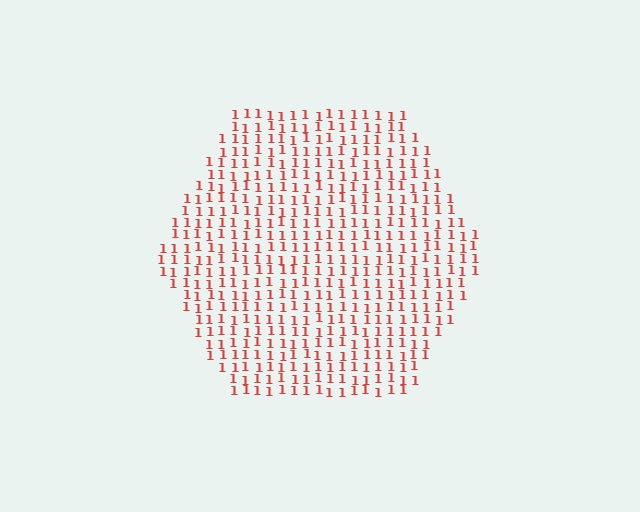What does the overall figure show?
The overall figure shows a hexagon.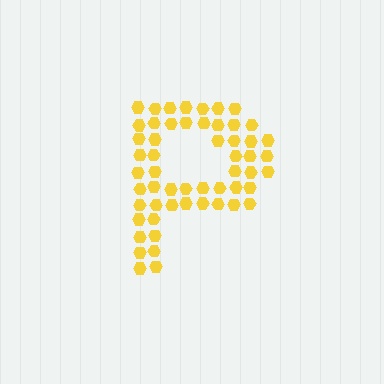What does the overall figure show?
The overall figure shows the letter P.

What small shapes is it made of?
It is made of small hexagons.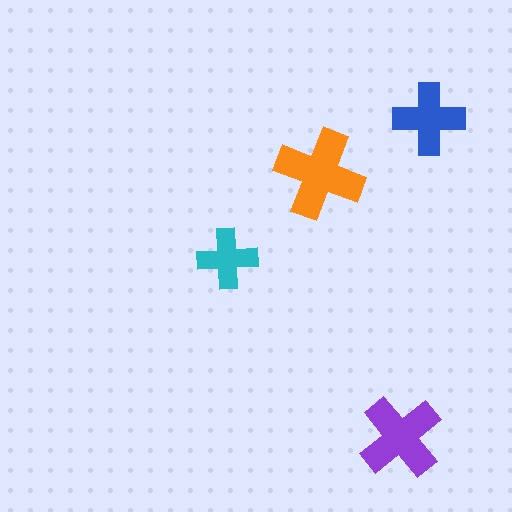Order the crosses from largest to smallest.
the orange one, the purple one, the blue one, the cyan one.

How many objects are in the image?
There are 4 objects in the image.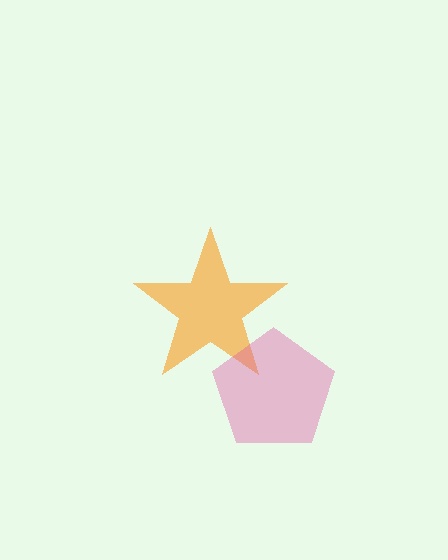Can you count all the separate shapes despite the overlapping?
Yes, there are 2 separate shapes.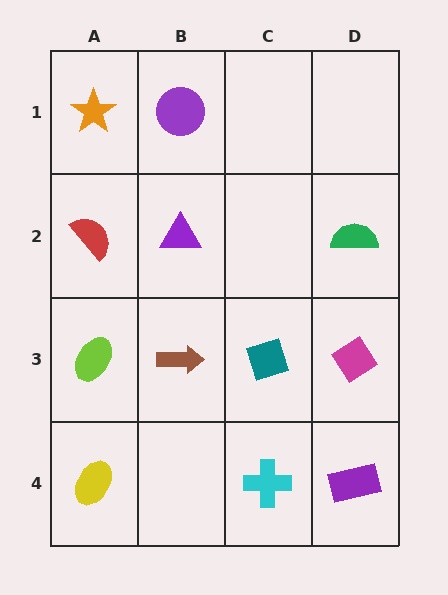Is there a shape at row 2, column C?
No, that cell is empty.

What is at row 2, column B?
A purple triangle.